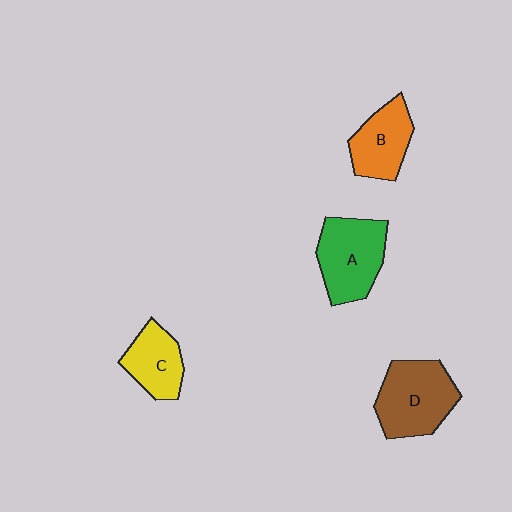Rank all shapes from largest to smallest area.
From largest to smallest: D (brown), A (green), B (orange), C (yellow).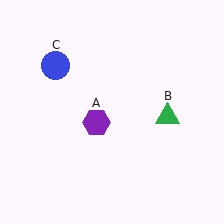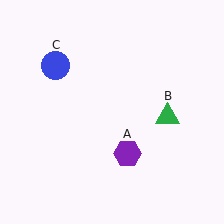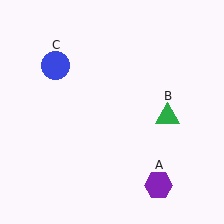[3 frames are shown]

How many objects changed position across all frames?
1 object changed position: purple hexagon (object A).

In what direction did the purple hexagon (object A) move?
The purple hexagon (object A) moved down and to the right.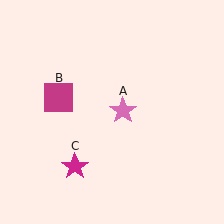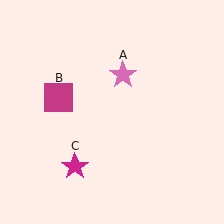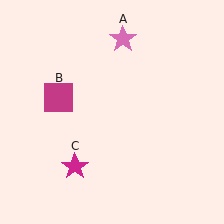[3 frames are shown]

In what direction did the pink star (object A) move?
The pink star (object A) moved up.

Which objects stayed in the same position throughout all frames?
Magenta square (object B) and magenta star (object C) remained stationary.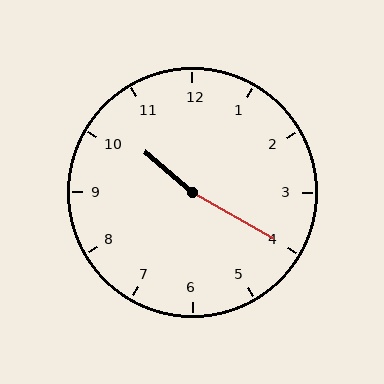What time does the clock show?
10:20.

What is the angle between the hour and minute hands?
Approximately 170 degrees.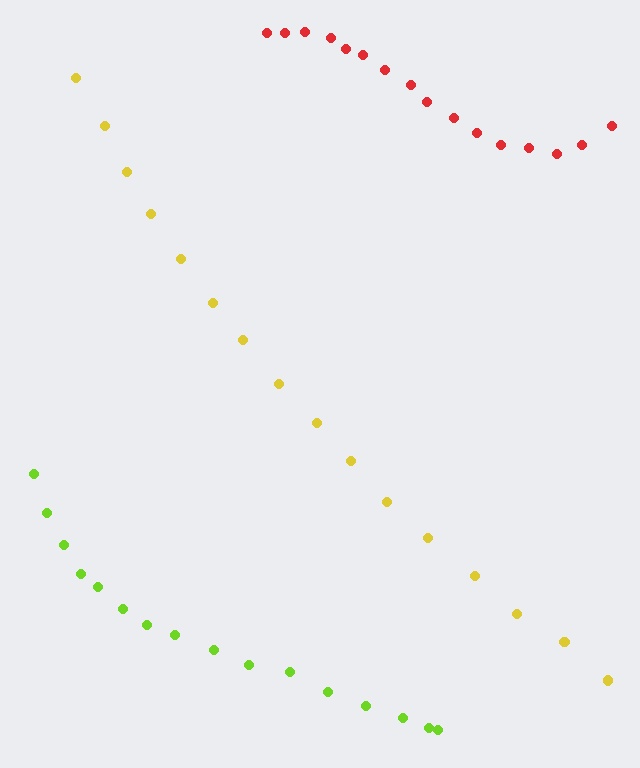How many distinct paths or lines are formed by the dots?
There are 3 distinct paths.